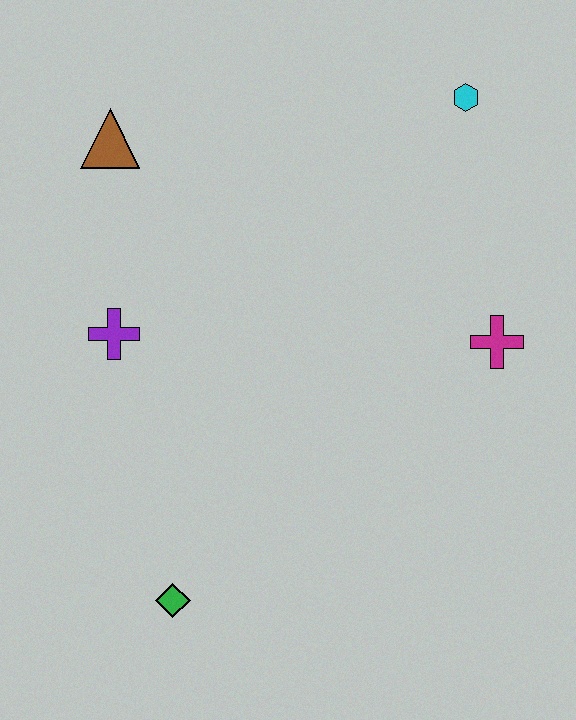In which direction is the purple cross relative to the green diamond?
The purple cross is above the green diamond.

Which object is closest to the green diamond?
The purple cross is closest to the green diamond.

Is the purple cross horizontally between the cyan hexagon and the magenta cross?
No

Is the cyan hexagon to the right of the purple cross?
Yes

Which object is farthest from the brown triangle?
The green diamond is farthest from the brown triangle.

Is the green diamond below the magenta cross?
Yes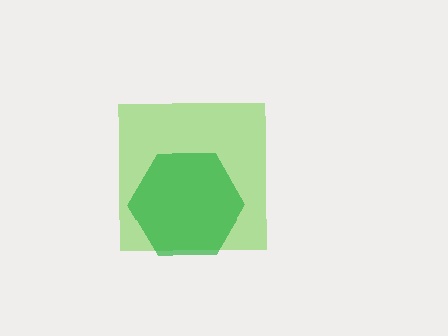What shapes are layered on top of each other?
The layered shapes are: a lime square, a green hexagon.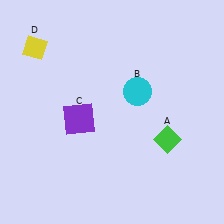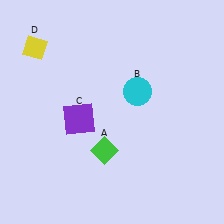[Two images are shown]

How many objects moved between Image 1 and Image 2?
1 object moved between the two images.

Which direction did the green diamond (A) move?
The green diamond (A) moved left.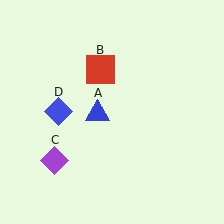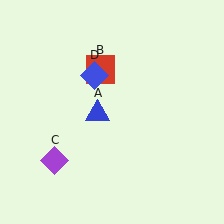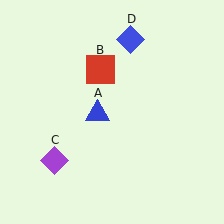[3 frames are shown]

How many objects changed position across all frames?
1 object changed position: blue diamond (object D).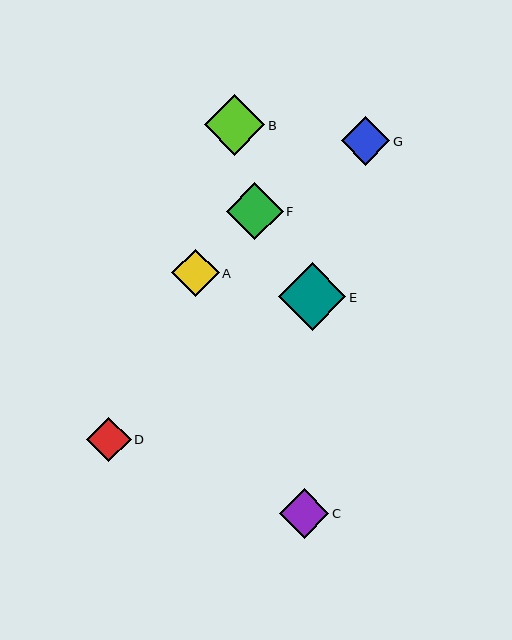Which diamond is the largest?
Diamond E is the largest with a size of approximately 68 pixels.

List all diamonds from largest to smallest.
From largest to smallest: E, B, F, C, G, A, D.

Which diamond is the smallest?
Diamond D is the smallest with a size of approximately 45 pixels.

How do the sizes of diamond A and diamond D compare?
Diamond A and diamond D are approximately the same size.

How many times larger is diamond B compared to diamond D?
Diamond B is approximately 1.4 times the size of diamond D.